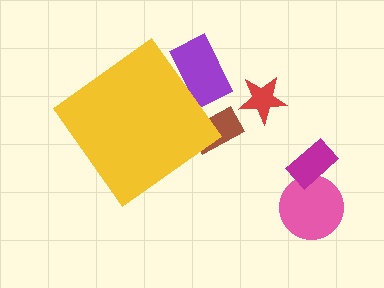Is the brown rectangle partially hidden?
Yes, the brown rectangle is partially hidden behind the yellow diamond.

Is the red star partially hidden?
No, the red star is fully visible.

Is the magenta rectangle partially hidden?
No, the magenta rectangle is fully visible.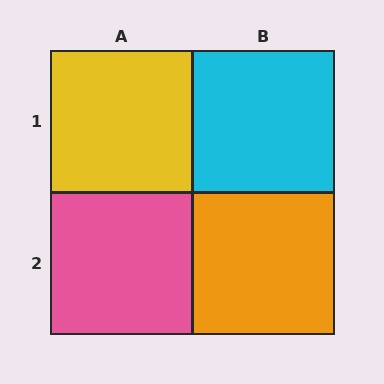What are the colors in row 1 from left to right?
Yellow, cyan.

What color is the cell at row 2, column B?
Orange.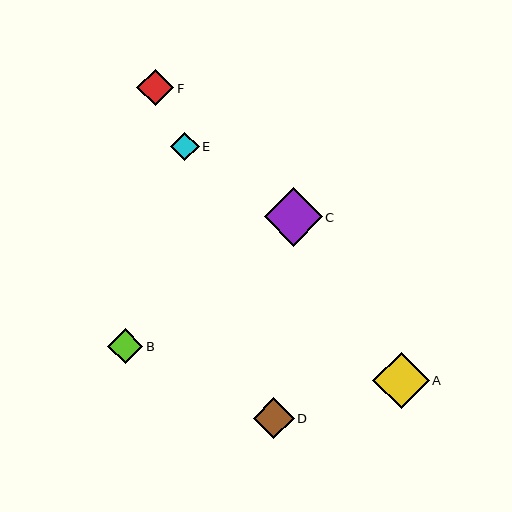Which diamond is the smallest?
Diamond E is the smallest with a size of approximately 28 pixels.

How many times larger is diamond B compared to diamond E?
Diamond B is approximately 1.2 times the size of diamond E.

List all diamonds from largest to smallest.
From largest to smallest: C, A, D, F, B, E.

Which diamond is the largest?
Diamond C is the largest with a size of approximately 58 pixels.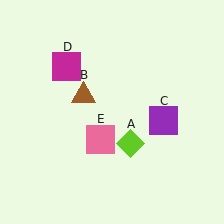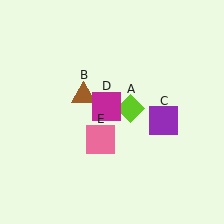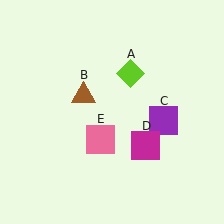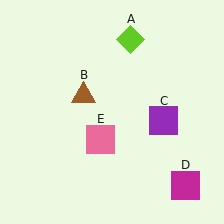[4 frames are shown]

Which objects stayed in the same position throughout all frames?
Brown triangle (object B) and purple square (object C) and pink square (object E) remained stationary.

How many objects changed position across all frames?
2 objects changed position: lime diamond (object A), magenta square (object D).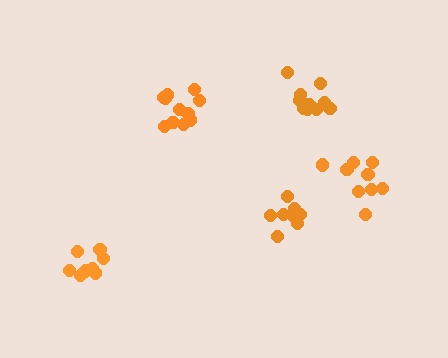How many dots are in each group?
Group 1: 8 dots, Group 2: 8 dots, Group 3: 11 dots, Group 4: 11 dots, Group 5: 9 dots (47 total).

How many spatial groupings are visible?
There are 5 spatial groupings.